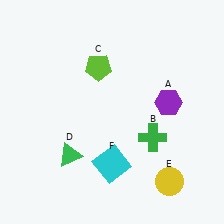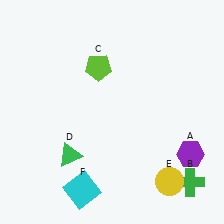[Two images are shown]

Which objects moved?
The objects that moved are: the purple hexagon (A), the green cross (B), the cyan square (F).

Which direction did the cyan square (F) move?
The cyan square (F) moved left.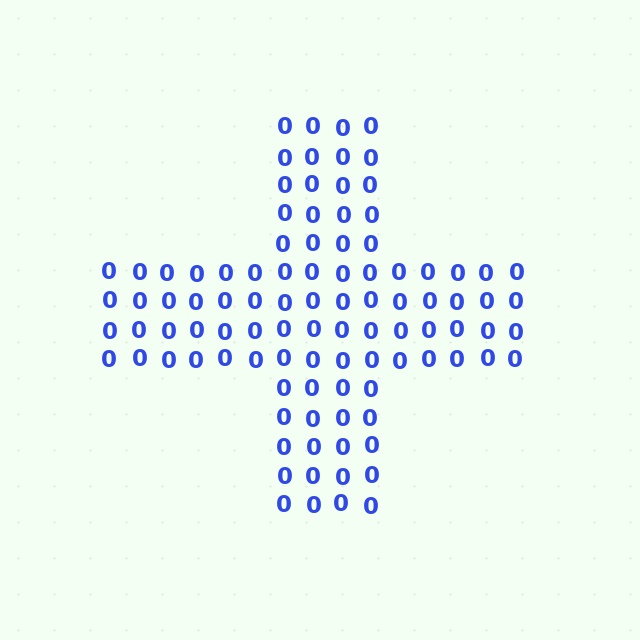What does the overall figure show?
The overall figure shows a cross.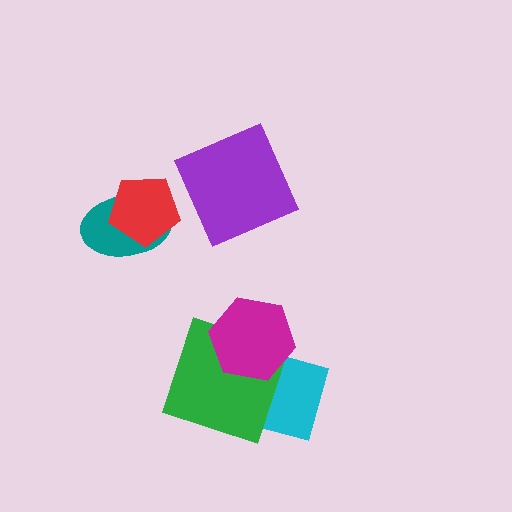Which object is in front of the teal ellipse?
The red pentagon is in front of the teal ellipse.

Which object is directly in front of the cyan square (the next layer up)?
The green square is directly in front of the cyan square.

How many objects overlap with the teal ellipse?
1 object overlaps with the teal ellipse.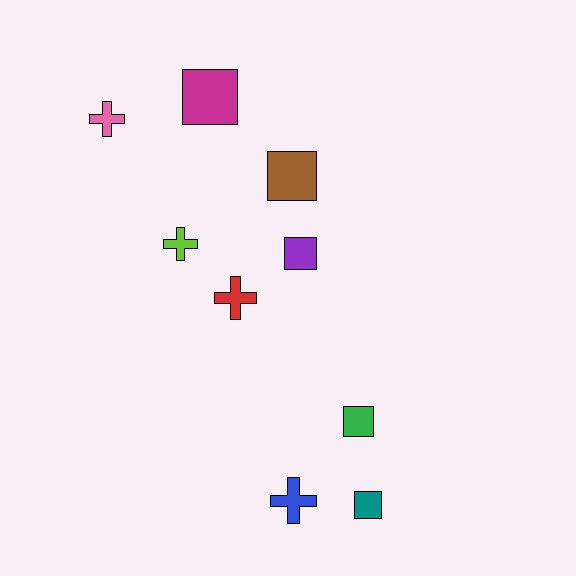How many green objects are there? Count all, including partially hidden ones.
There is 1 green object.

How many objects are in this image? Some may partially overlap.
There are 9 objects.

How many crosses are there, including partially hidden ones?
There are 4 crosses.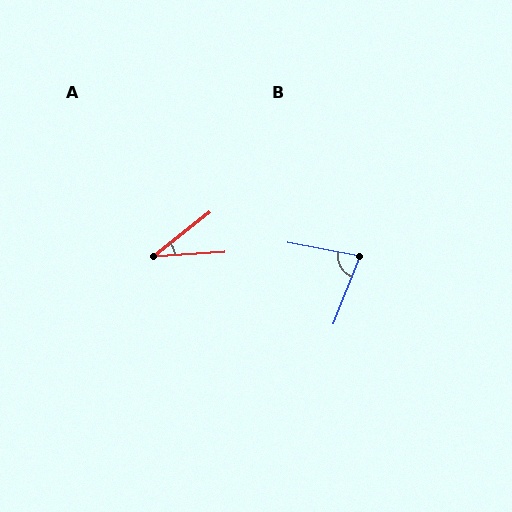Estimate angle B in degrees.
Approximately 79 degrees.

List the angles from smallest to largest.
A (35°), B (79°).